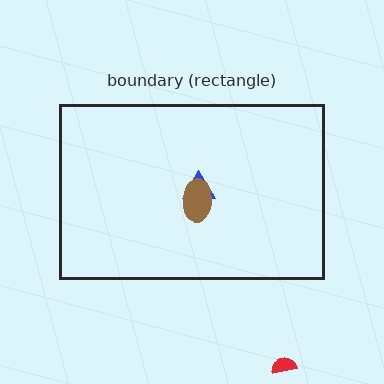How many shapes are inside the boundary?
2 inside, 1 outside.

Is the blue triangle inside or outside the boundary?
Inside.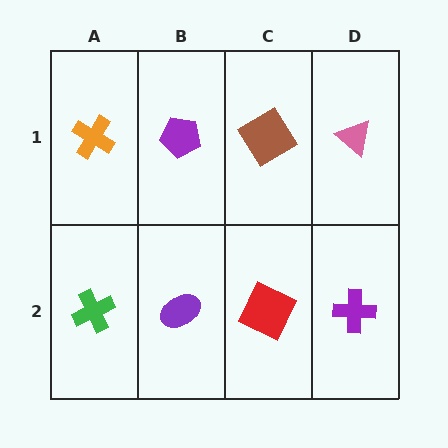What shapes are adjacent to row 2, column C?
A brown diamond (row 1, column C), a purple ellipse (row 2, column B), a purple cross (row 2, column D).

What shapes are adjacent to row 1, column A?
A green cross (row 2, column A), a purple pentagon (row 1, column B).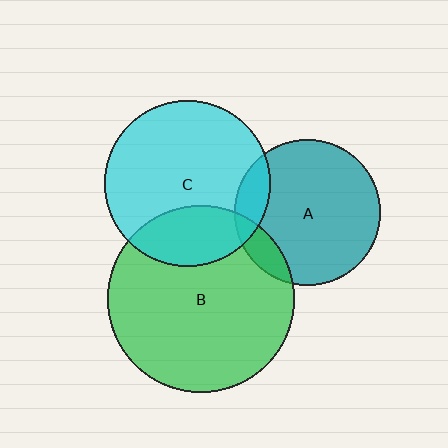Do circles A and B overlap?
Yes.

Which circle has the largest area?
Circle B (green).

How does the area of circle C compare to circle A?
Approximately 1.3 times.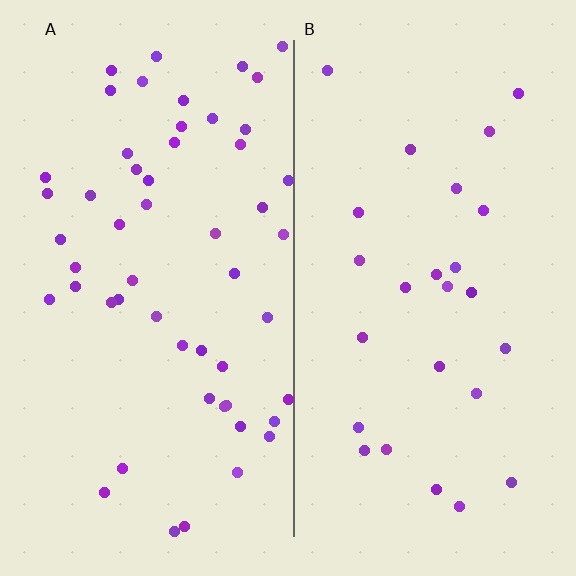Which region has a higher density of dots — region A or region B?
A (the left).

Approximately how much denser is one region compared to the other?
Approximately 2.1× — region A over region B.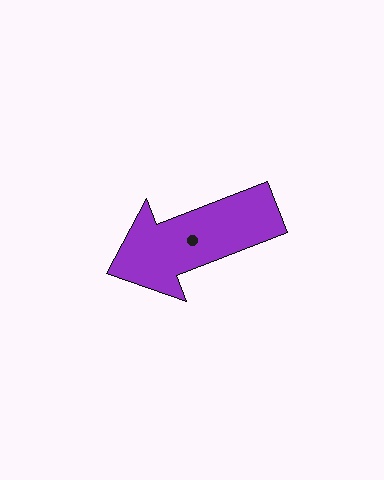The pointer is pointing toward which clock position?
Roughly 8 o'clock.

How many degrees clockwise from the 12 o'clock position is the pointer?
Approximately 249 degrees.